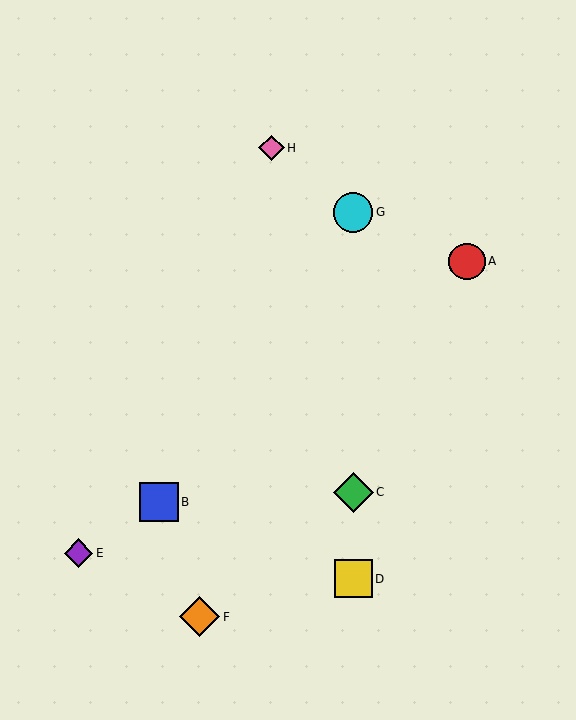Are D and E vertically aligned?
No, D is at x≈353 and E is at x≈79.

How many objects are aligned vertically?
3 objects (C, D, G) are aligned vertically.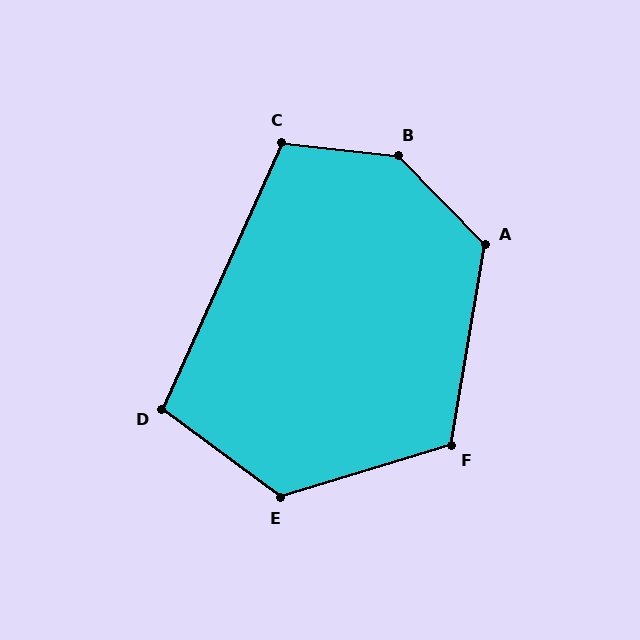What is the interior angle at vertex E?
Approximately 127 degrees (obtuse).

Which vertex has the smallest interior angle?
D, at approximately 102 degrees.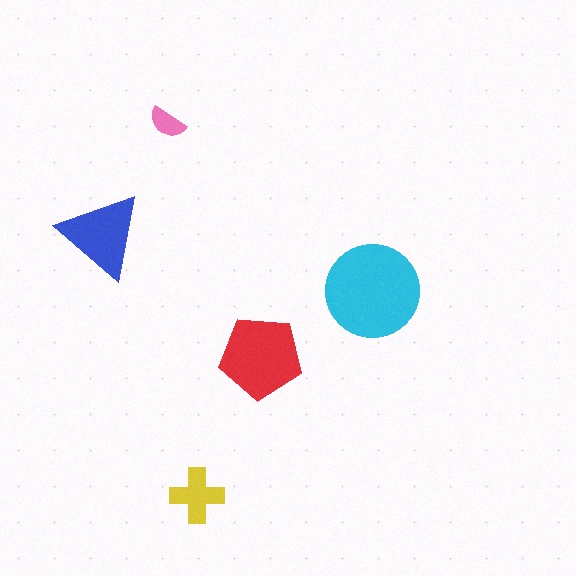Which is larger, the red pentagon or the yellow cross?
The red pentagon.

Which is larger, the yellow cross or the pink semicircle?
The yellow cross.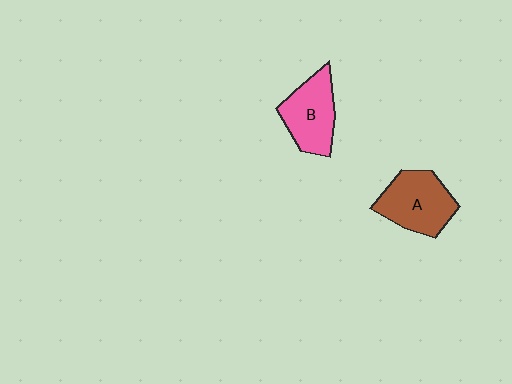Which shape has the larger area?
Shape A (brown).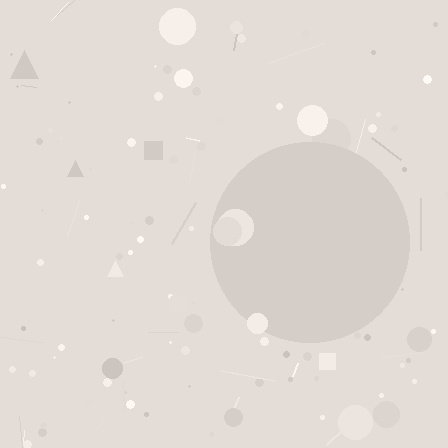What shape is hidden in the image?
A circle is hidden in the image.